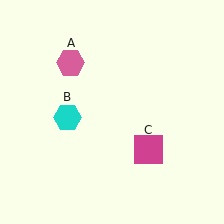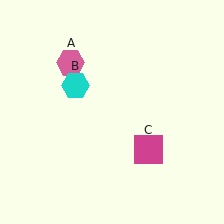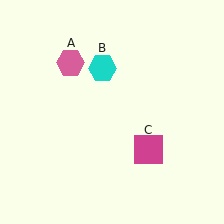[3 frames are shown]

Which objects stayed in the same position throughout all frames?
Pink hexagon (object A) and magenta square (object C) remained stationary.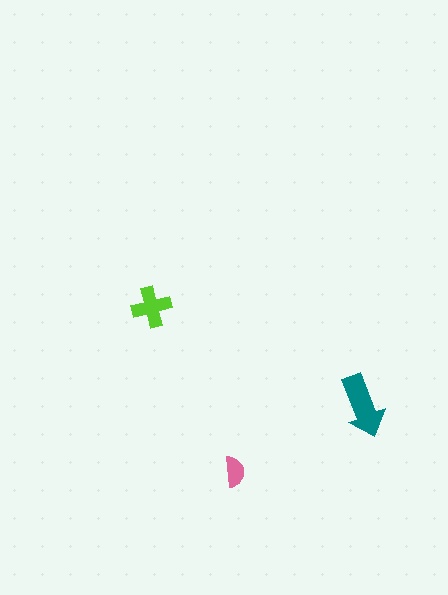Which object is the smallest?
The pink semicircle.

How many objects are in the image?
There are 3 objects in the image.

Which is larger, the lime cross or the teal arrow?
The teal arrow.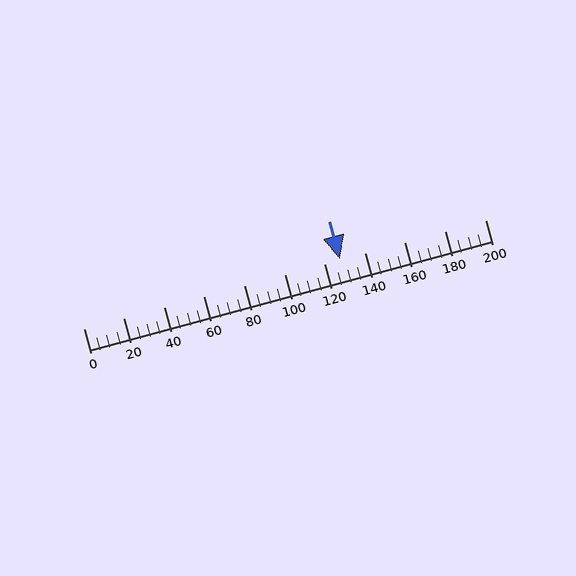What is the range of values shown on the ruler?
The ruler shows values from 0 to 200.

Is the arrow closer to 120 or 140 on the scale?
The arrow is closer to 120.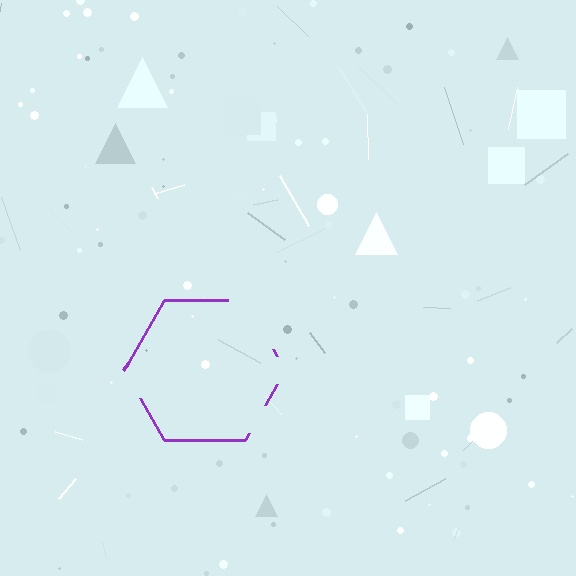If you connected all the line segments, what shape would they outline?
They would outline a hexagon.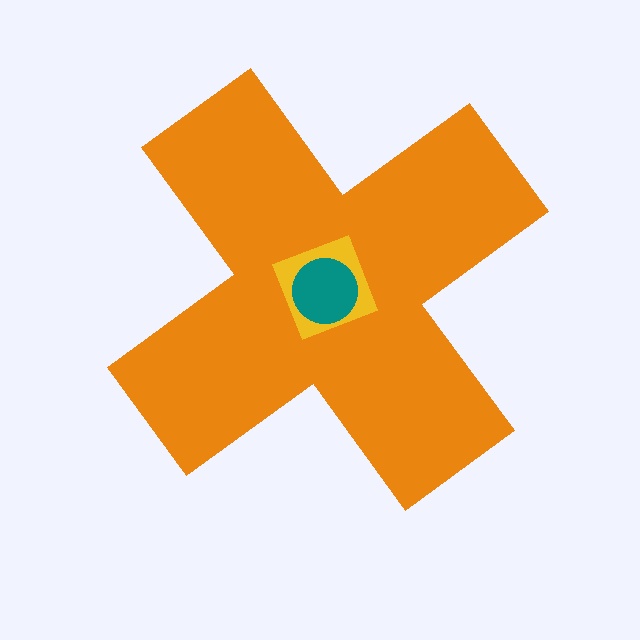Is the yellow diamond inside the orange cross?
Yes.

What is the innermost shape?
The teal circle.